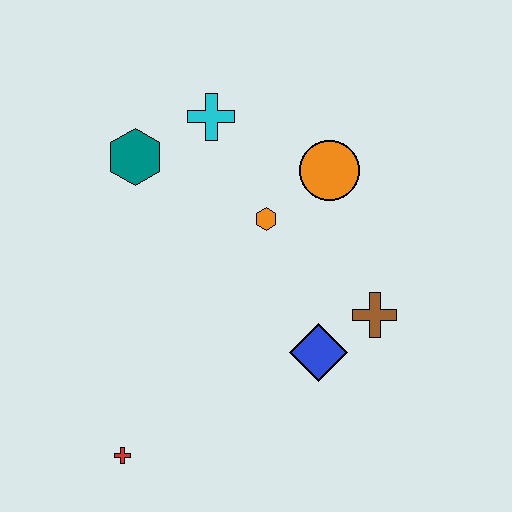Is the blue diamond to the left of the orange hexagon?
No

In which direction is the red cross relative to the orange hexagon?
The red cross is below the orange hexagon.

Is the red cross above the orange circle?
No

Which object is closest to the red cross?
The blue diamond is closest to the red cross.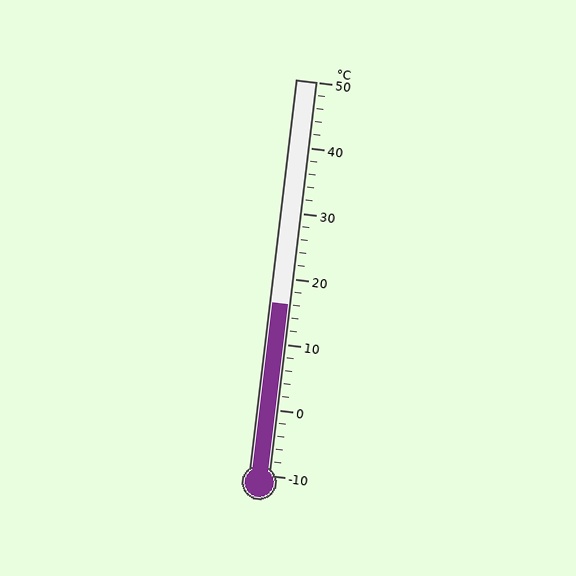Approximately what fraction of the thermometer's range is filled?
The thermometer is filled to approximately 45% of its range.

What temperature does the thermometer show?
The thermometer shows approximately 16°C.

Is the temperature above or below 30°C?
The temperature is below 30°C.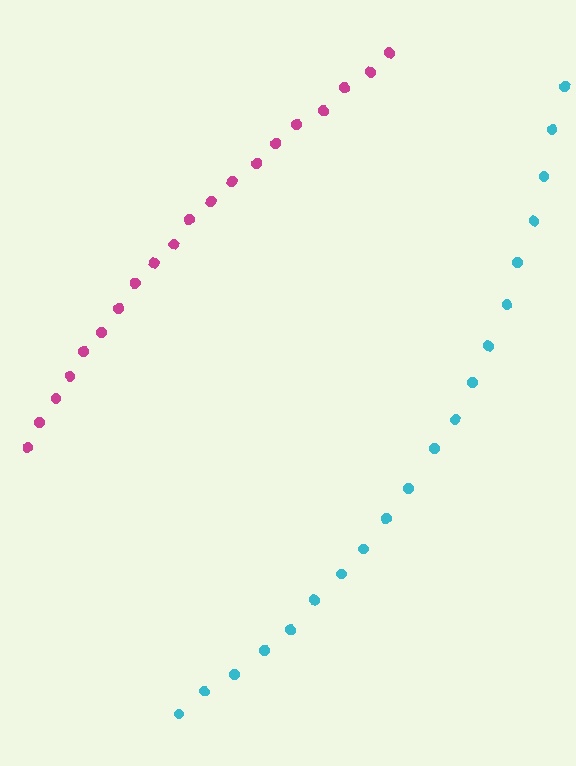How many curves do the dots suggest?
There are 2 distinct paths.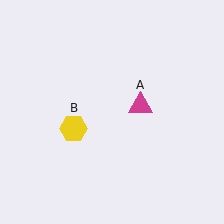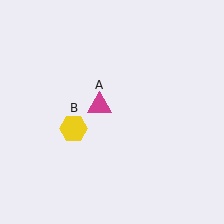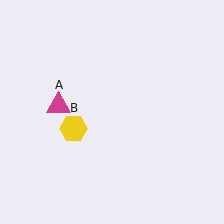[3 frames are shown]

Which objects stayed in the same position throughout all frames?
Yellow hexagon (object B) remained stationary.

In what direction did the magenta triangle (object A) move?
The magenta triangle (object A) moved left.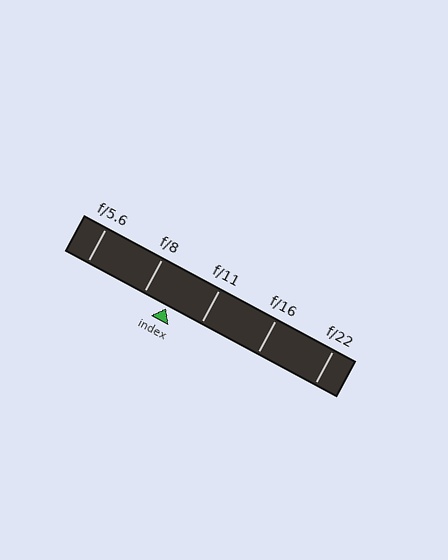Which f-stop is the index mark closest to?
The index mark is closest to f/8.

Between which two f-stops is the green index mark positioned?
The index mark is between f/8 and f/11.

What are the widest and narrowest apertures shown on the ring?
The widest aperture shown is f/5.6 and the narrowest is f/22.